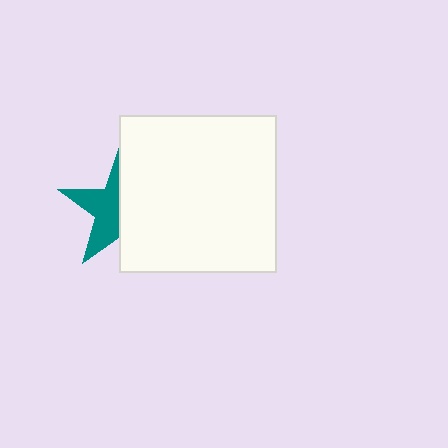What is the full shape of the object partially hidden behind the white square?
The partially hidden object is a teal star.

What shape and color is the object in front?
The object in front is a white square.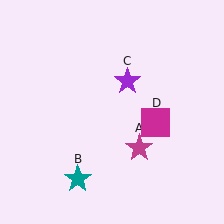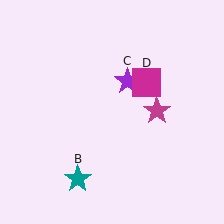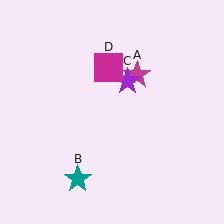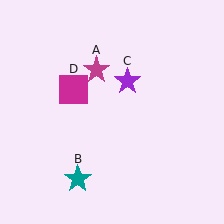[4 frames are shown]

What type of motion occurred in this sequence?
The magenta star (object A), magenta square (object D) rotated counterclockwise around the center of the scene.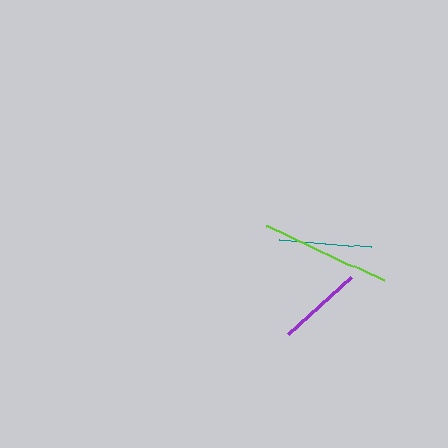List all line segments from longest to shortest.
From longest to shortest: lime, teal, purple.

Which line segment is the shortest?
The purple line is the shortest at approximately 85 pixels.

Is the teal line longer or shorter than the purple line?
The teal line is longer than the purple line.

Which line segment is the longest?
The lime line is the longest at approximately 130 pixels.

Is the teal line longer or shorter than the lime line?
The lime line is longer than the teal line.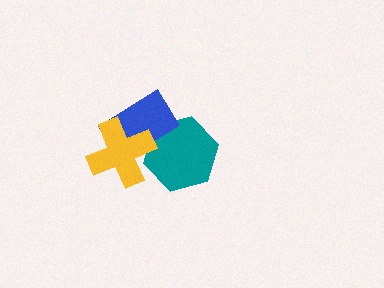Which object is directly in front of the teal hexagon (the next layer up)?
The blue rectangle is directly in front of the teal hexagon.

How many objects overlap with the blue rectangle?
2 objects overlap with the blue rectangle.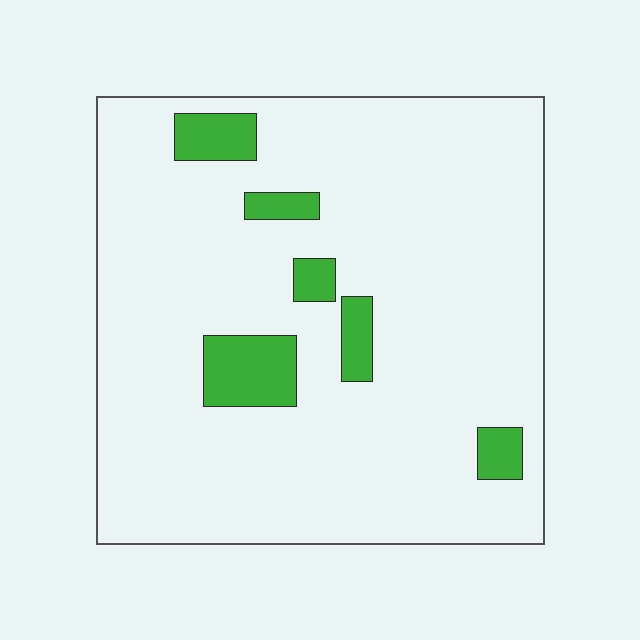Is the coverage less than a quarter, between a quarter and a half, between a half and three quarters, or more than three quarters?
Less than a quarter.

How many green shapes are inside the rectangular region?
6.